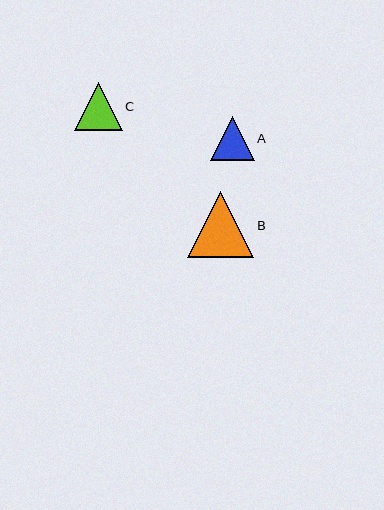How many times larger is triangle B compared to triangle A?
Triangle B is approximately 1.5 times the size of triangle A.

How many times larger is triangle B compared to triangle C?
Triangle B is approximately 1.4 times the size of triangle C.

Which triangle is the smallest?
Triangle A is the smallest with a size of approximately 44 pixels.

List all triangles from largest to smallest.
From largest to smallest: B, C, A.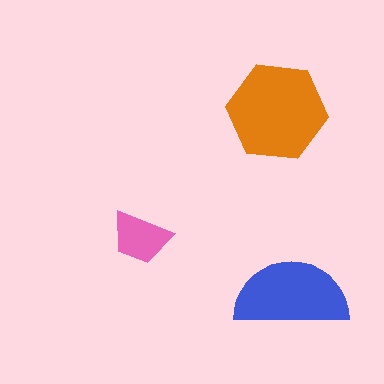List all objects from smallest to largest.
The pink trapezoid, the blue semicircle, the orange hexagon.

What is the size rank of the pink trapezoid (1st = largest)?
3rd.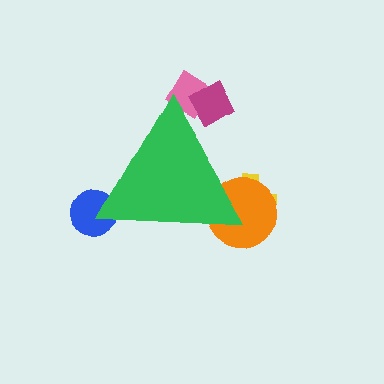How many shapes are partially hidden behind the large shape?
5 shapes are partially hidden.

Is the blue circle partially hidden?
Yes, the blue circle is partially hidden behind the green triangle.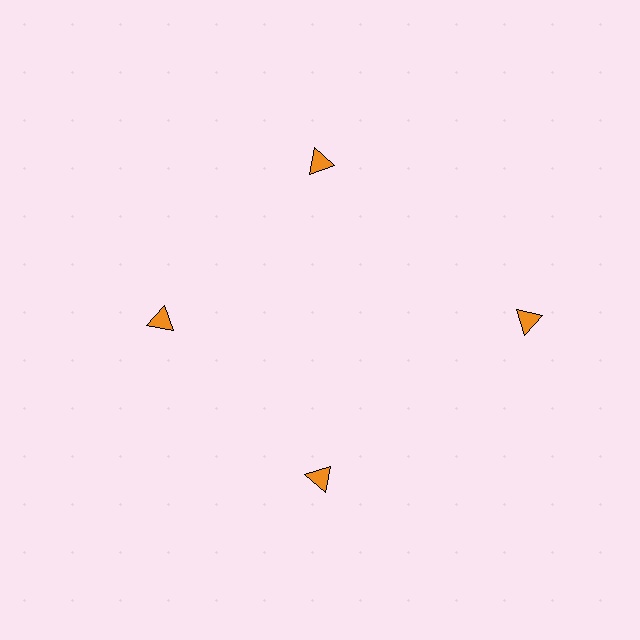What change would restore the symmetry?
The symmetry would be restored by moving it inward, back onto the ring so that all 4 triangles sit at equal angles and equal distance from the center.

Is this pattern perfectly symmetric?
No. The 4 orange triangles are arranged in a ring, but one element near the 3 o'clock position is pushed outward from the center, breaking the 4-fold rotational symmetry.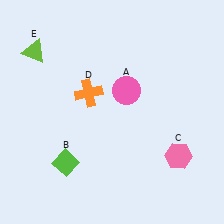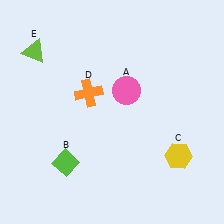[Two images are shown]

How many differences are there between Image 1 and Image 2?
There is 1 difference between the two images.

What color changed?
The hexagon (C) changed from pink in Image 1 to yellow in Image 2.